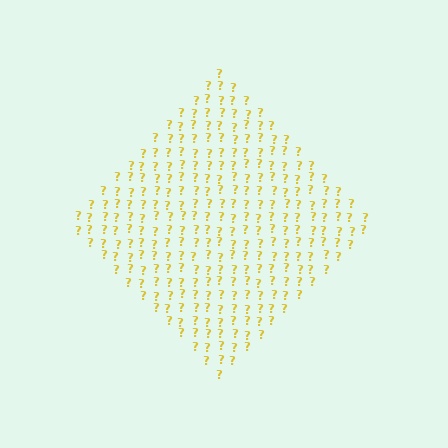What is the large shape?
The large shape is a diamond.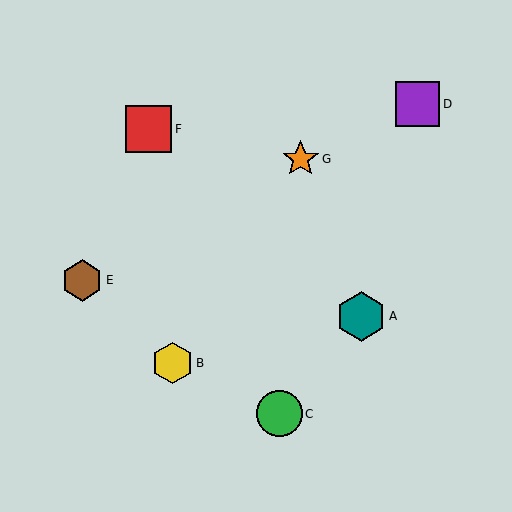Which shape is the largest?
The teal hexagon (labeled A) is the largest.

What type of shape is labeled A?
Shape A is a teal hexagon.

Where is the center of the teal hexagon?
The center of the teal hexagon is at (361, 316).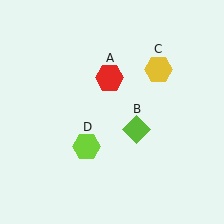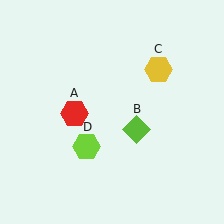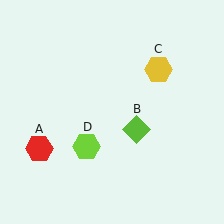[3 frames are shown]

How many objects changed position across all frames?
1 object changed position: red hexagon (object A).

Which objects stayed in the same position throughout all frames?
Lime diamond (object B) and yellow hexagon (object C) and lime hexagon (object D) remained stationary.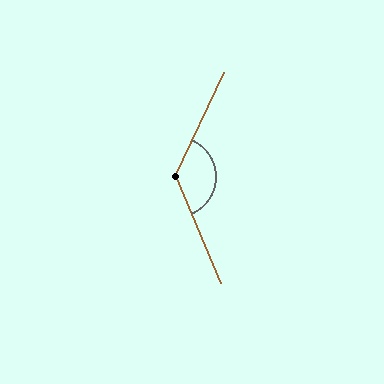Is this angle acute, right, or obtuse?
It is obtuse.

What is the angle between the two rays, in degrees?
Approximately 132 degrees.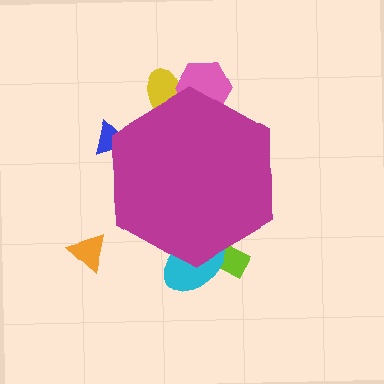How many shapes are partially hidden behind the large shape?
5 shapes are partially hidden.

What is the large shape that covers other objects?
A magenta hexagon.